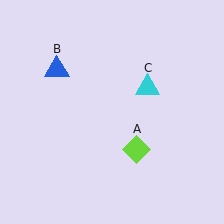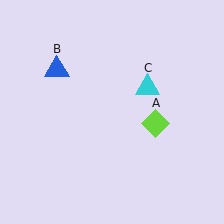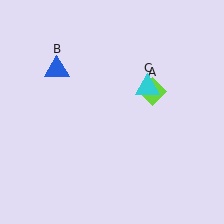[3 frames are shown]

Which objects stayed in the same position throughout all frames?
Blue triangle (object B) and cyan triangle (object C) remained stationary.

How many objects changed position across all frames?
1 object changed position: lime diamond (object A).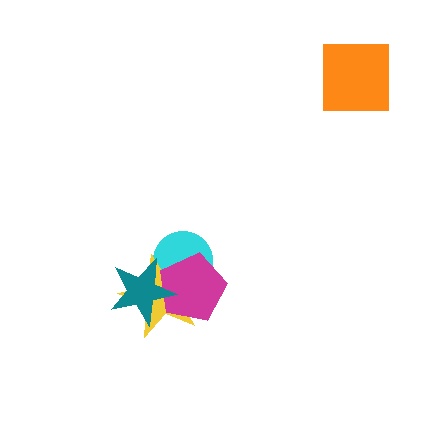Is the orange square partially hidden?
No, no other shape covers it.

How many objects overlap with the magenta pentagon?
3 objects overlap with the magenta pentagon.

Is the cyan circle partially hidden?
Yes, it is partially covered by another shape.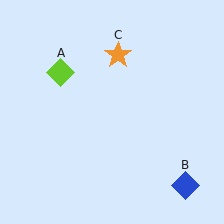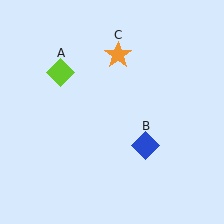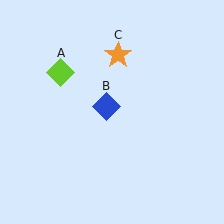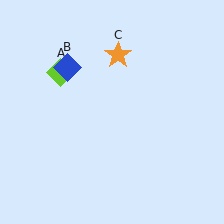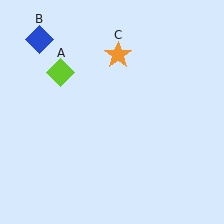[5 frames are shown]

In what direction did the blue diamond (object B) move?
The blue diamond (object B) moved up and to the left.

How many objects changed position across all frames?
1 object changed position: blue diamond (object B).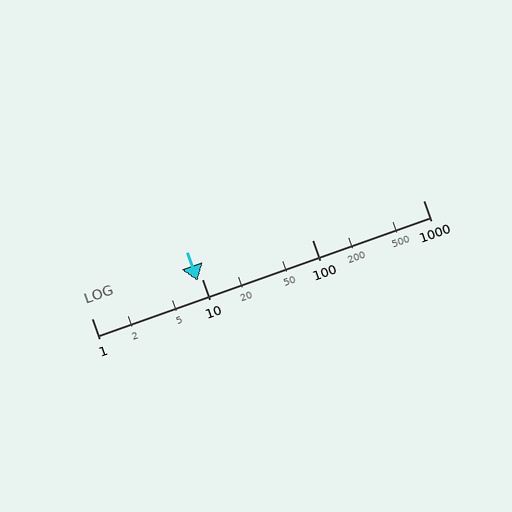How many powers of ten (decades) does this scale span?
The scale spans 3 decades, from 1 to 1000.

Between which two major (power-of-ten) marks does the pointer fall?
The pointer is between 1 and 10.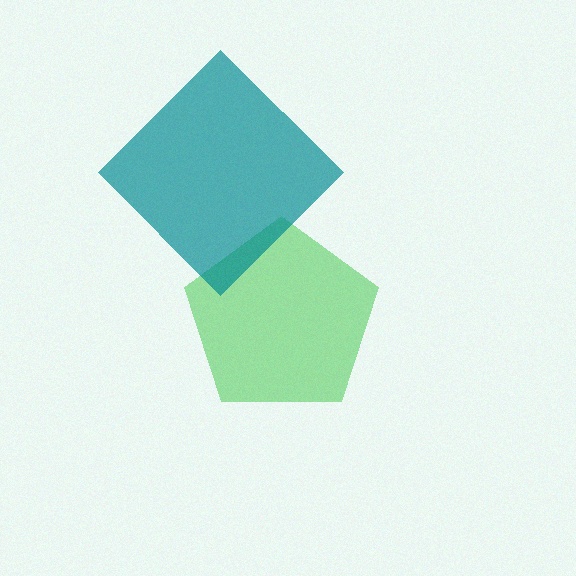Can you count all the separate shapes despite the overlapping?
Yes, there are 2 separate shapes.